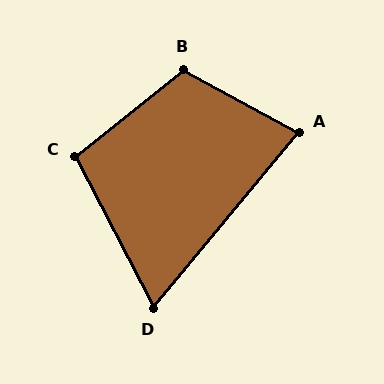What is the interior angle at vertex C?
Approximately 101 degrees (obtuse).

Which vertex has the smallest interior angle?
D, at approximately 67 degrees.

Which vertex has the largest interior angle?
B, at approximately 113 degrees.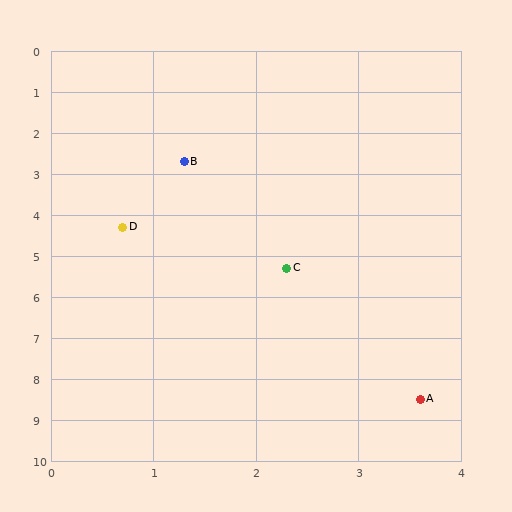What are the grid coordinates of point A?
Point A is at approximately (3.6, 8.5).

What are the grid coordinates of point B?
Point B is at approximately (1.3, 2.7).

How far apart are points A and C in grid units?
Points A and C are about 3.5 grid units apart.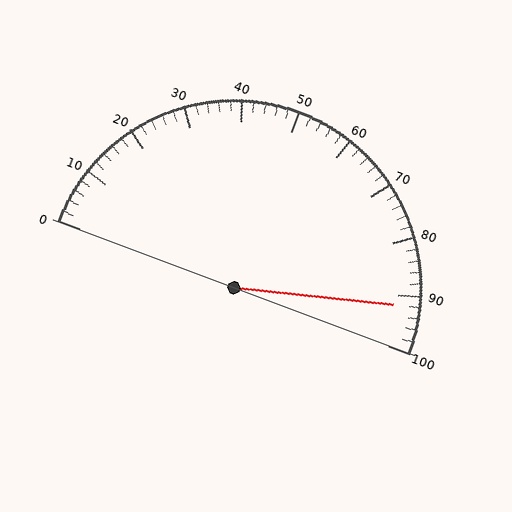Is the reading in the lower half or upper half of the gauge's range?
The reading is in the upper half of the range (0 to 100).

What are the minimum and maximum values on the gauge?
The gauge ranges from 0 to 100.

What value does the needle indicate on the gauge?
The needle indicates approximately 92.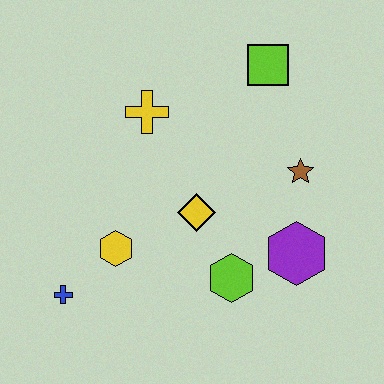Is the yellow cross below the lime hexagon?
No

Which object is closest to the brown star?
The purple hexagon is closest to the brown star.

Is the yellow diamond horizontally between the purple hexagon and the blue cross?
Yes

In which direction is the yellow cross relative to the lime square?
The yellow cross is to the left of the lime square.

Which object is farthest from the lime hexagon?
The lime square is farthest from the lime hexagon.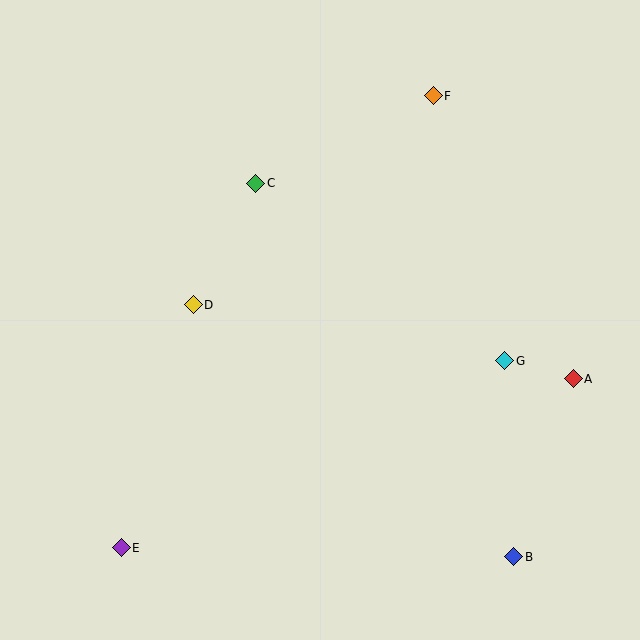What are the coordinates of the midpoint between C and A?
The midpoint between C and A is at (414, 281).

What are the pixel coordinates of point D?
Point D is at (193, 305).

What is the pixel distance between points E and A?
The distance between E and A is 483 pixels.